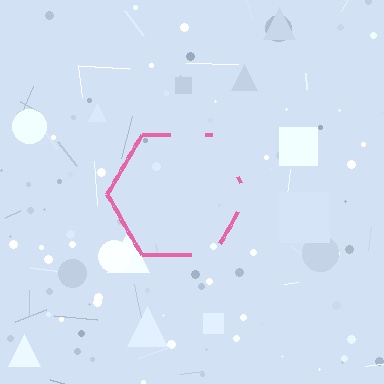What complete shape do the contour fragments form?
The contour fragments form a hexagon.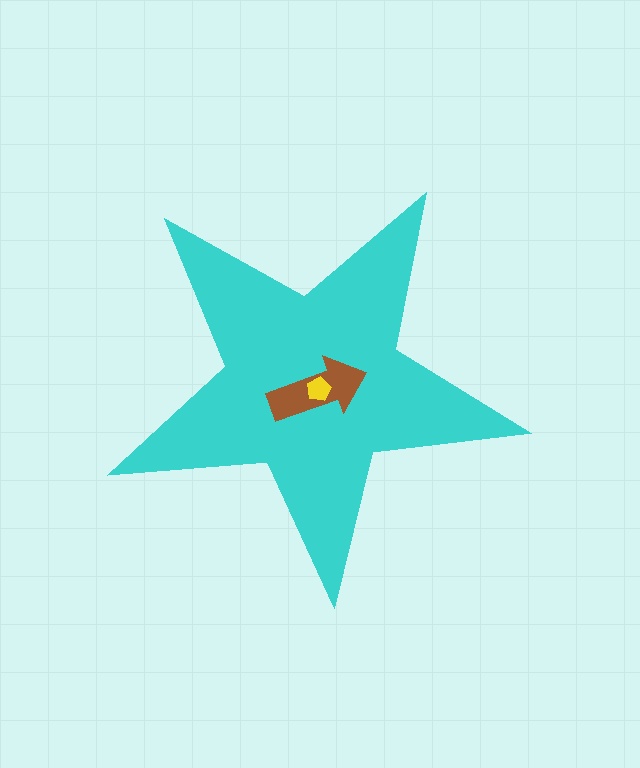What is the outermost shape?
The cyan star.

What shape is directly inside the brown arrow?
The yellow pentagon.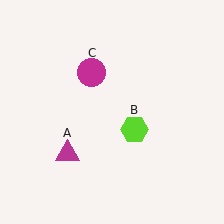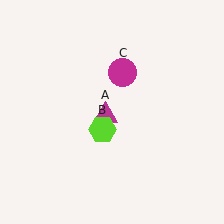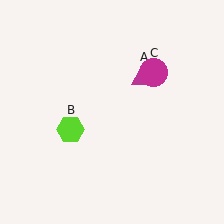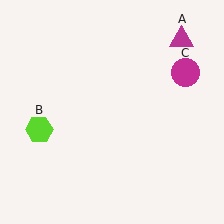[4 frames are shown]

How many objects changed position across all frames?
3 objects changed position: magenta triangle (object A), lime hexagon (object B), magenta circle (object C).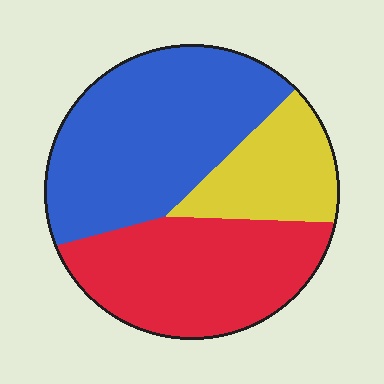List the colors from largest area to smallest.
From largest to smallest: blue, red, yellow.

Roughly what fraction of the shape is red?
Red takes up about three eighths (3/8) of the shape.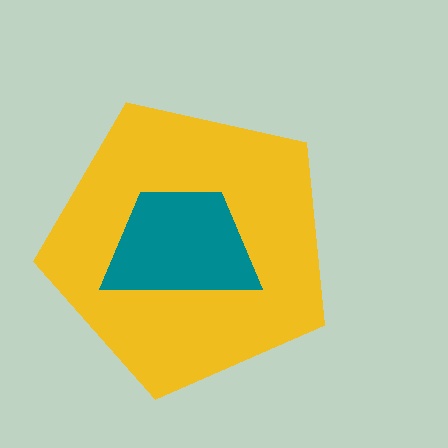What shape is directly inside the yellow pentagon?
The teal trapezoid.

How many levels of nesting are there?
2.